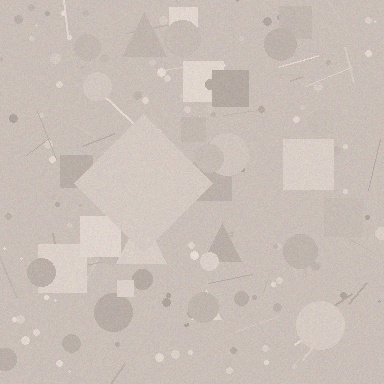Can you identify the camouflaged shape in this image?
The camouflaged shape is a diamond.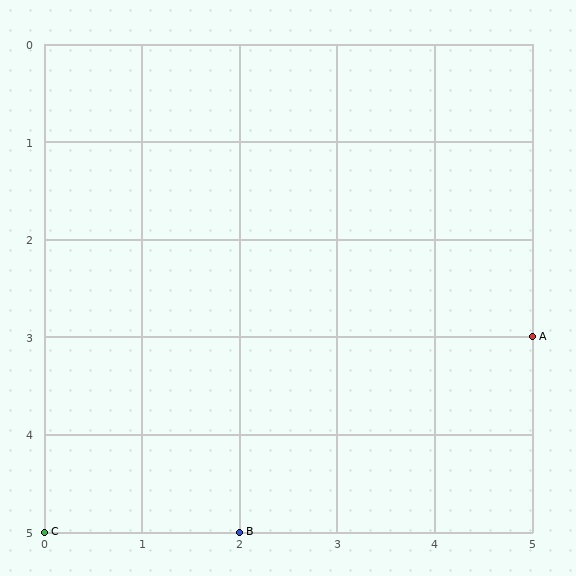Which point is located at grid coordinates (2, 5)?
Point B is at (2, 5).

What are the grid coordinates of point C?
Point C is at grid coordinates (0, 5).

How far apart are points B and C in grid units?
Points B and C are 2 columns apart.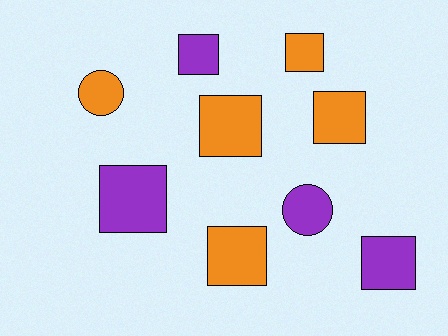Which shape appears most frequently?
Square, with 7 objects.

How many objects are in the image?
There are 9 objects.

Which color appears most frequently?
Orange, with 5 objects.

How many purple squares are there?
There are 3 purple squares.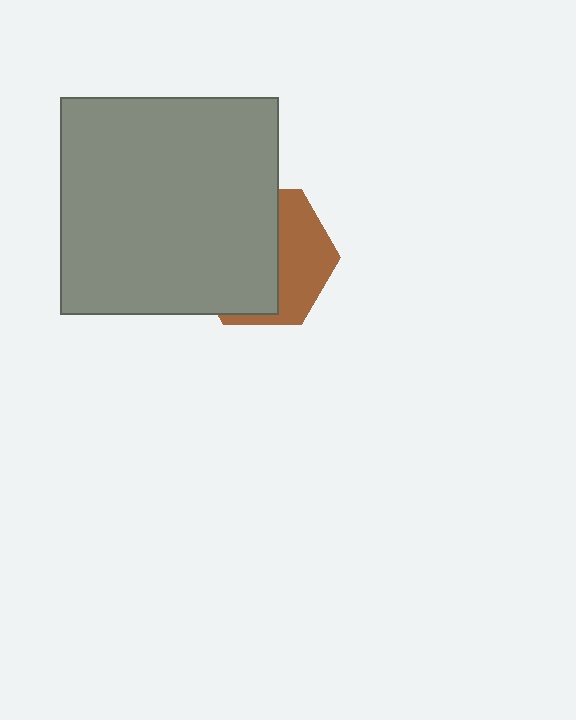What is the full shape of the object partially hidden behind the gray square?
The partially hidden object is a brown hexagon.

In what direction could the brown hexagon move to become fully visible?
The brown hexagon could move right. That would shift it out from behind the gray square entirely.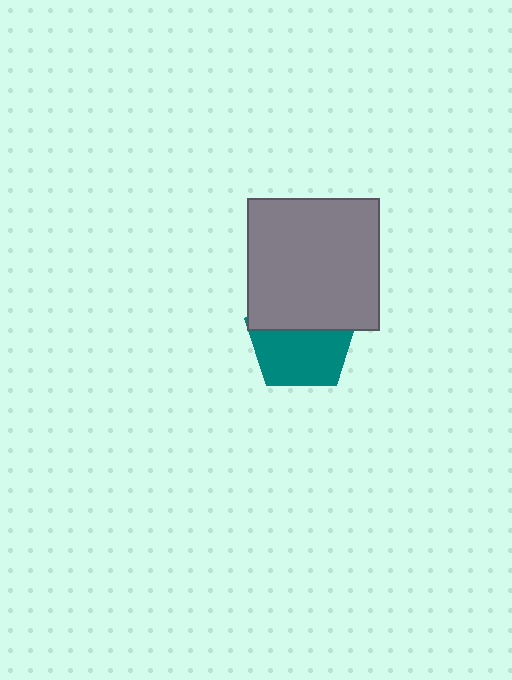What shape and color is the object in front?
The object in front is a gray square.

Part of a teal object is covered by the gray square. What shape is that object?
It is a pentagon.